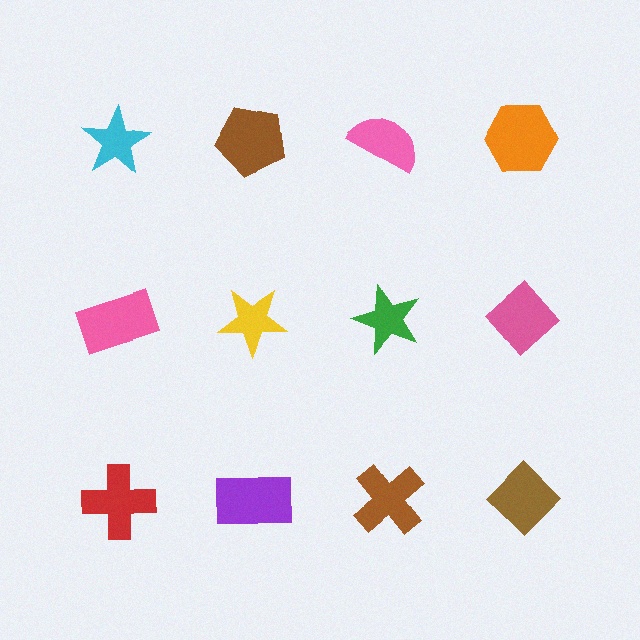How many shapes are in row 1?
4 shapes.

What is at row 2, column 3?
A green star.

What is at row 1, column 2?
A brown pentagon.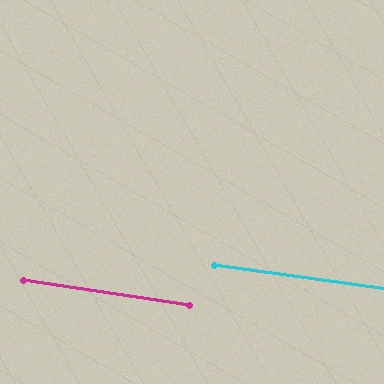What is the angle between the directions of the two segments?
Approximately 0 degrees.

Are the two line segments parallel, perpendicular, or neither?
Parallel — their directions differ by only 0.4°.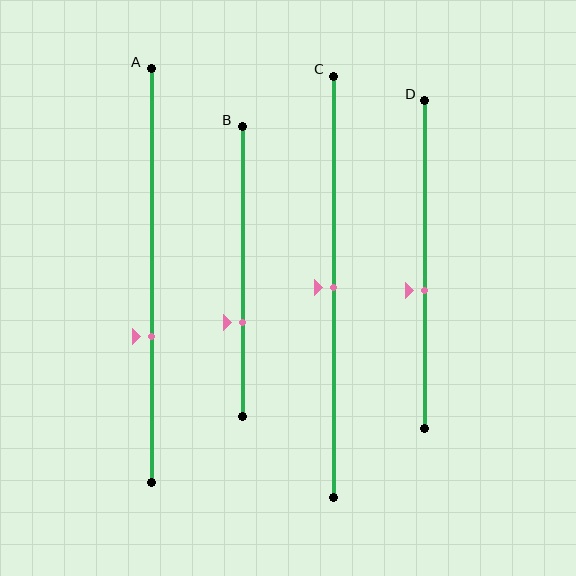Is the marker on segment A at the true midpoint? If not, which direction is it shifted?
No, the marker on segment A is shifted downward by about 15% of the segment length.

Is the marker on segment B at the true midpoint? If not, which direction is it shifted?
No, the marker on segment B is shifted downward by about 18% of the segment length.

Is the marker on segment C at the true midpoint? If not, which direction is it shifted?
Yes, the marker on segment C is at the true midpoint.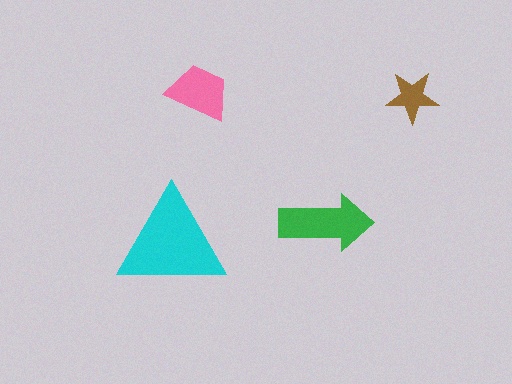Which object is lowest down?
The cyan triangle is bottommost.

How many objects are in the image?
There are 4 objects in the image.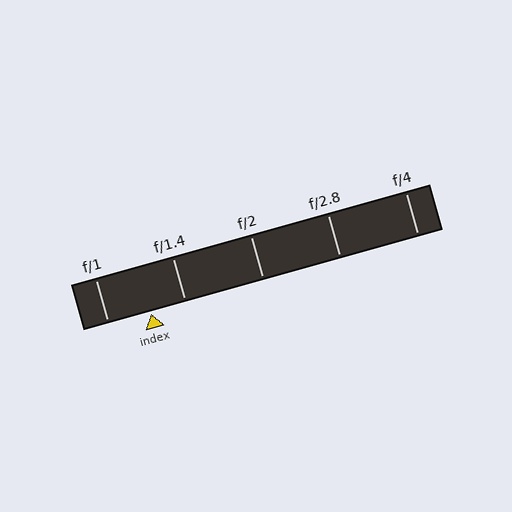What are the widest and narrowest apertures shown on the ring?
The widest aperture shown is f/1 and the narrowest is f/4.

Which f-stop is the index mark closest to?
The index mark is closest to f/1.4.